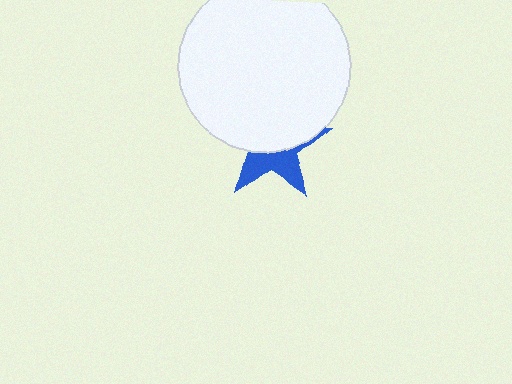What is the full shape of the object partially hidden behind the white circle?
The partially hidden object is a blue star.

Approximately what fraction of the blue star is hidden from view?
Roughly 60% of the blue star is hidden behind the white circle.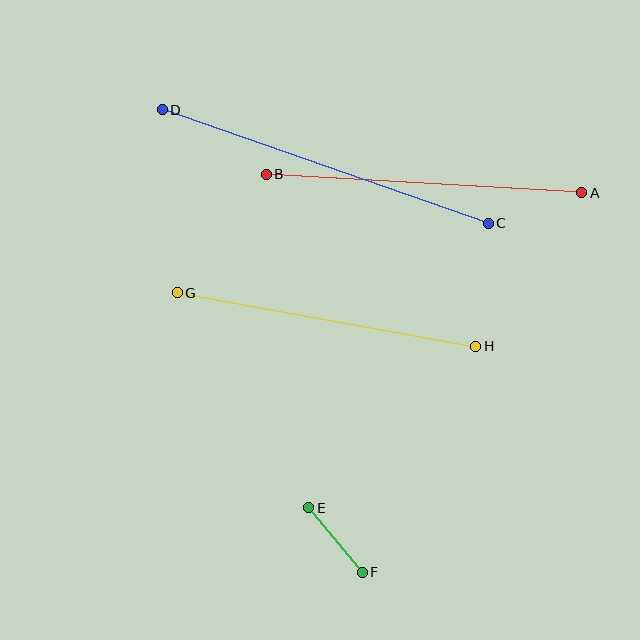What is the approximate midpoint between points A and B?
The midpoint is at approximately (424, 184) pixels.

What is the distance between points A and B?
The distance is approximately 316 pixels.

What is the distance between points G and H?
The distance is approximately 303 pixels.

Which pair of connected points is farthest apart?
Points C and D are farthest apart.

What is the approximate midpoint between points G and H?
The midpoint is at approximately (327, 320) pixels.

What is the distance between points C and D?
The distance is approximately 345 pixels.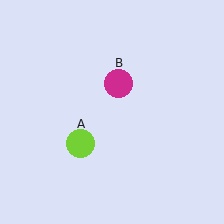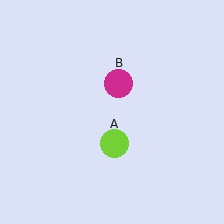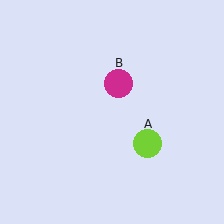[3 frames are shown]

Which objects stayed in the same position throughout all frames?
Magenta circle (object B) remained stationary.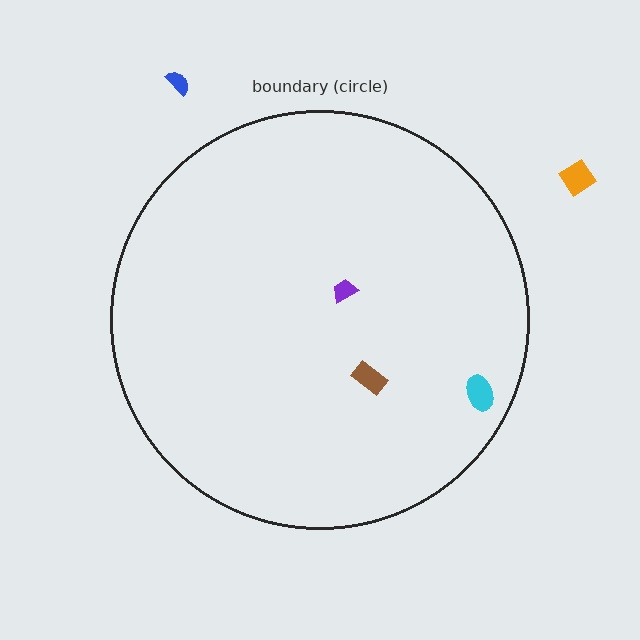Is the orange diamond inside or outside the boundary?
Outside.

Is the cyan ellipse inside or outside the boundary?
Inside.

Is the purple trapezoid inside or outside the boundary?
Inside.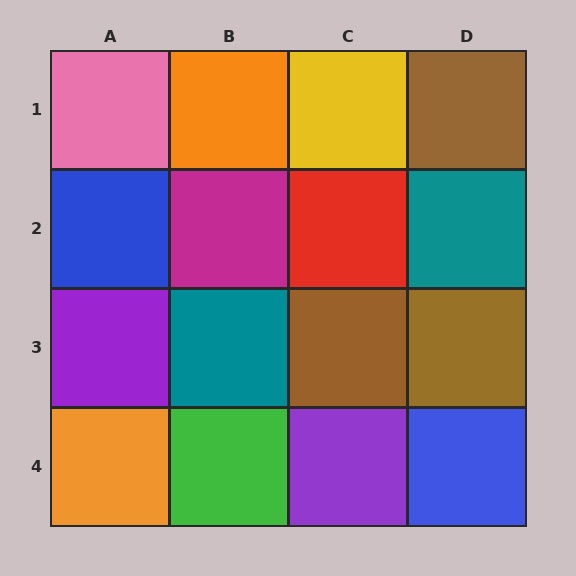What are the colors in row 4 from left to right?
Orange, green, purple, blue.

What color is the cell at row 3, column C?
Brown.